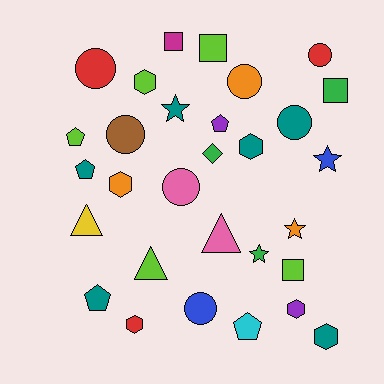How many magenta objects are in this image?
There is 1 magenta object.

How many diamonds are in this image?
There is 1 diamond.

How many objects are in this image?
There are 30 objects.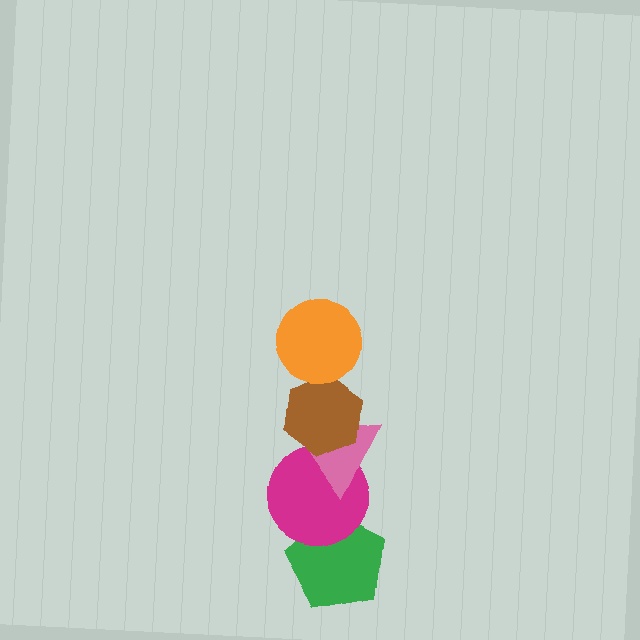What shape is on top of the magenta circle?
The pink triangle is on top of the magenta circle.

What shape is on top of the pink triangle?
The brown hexagon is on top of the pink triangle.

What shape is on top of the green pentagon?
The magenta circle is on top of the green pentagon.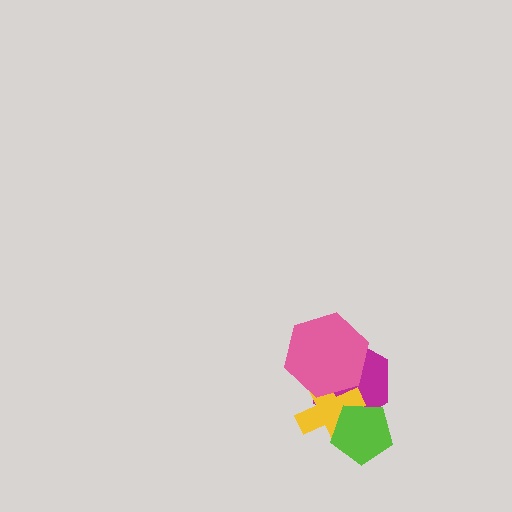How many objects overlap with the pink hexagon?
2 objects overlap with the pink hexagon.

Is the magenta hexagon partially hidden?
Yes, it is partially covered by another shape.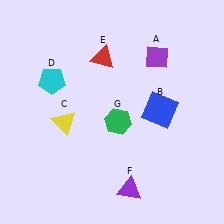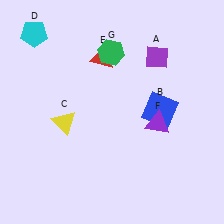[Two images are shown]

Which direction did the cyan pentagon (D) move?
The cyan pentagon (D) moved up.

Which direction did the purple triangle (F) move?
The purple triangle (F) moved up.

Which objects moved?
The objects that moved are: the cyan pentagon (D), the purple triangle (F), the green hexagon (G).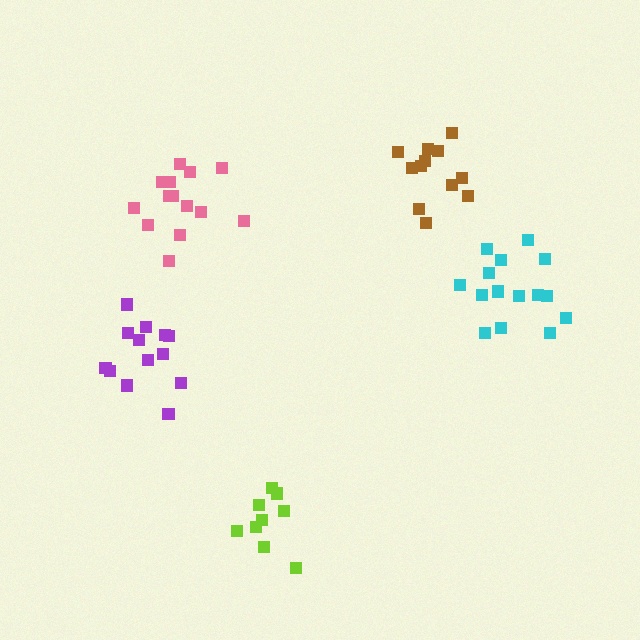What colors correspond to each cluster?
The clusters are colored: lime, brown, cyan, pink, purple.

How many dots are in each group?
Group 1: 9 dots, Group 2: 12 dots, Group 3: 15 dots, Group 4: 14 dots, Group 5: 13 dots (63 total).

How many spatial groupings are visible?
There are 5 spatial groupings.